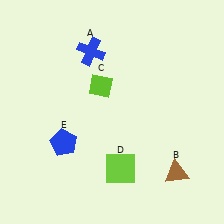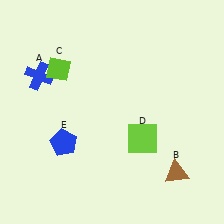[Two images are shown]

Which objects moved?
The objects that moved are: the blue cross (A), the lime diamond (C), the lime square (D).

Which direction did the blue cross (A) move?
The blue cross (A) moved left.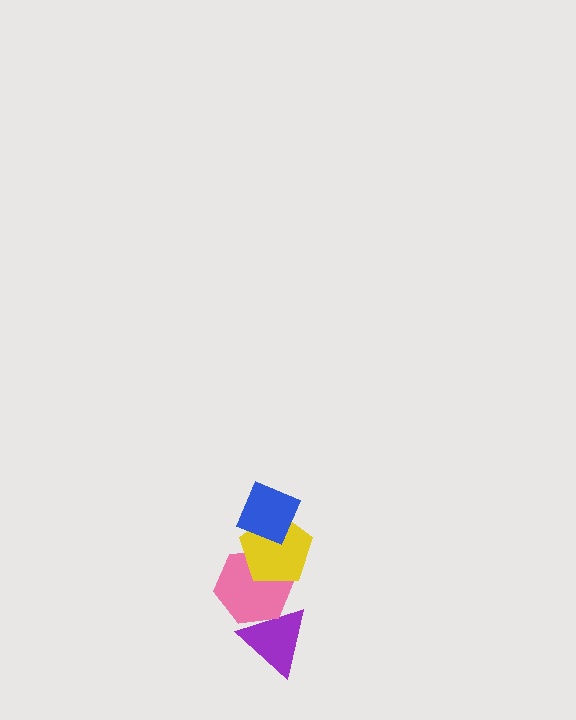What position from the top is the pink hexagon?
The pink hexagon is 3rd from the top.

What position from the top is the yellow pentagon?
The yellow pentagon is 2nd from the top.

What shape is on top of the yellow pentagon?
The blue diamond is on top of the yellow pentagon.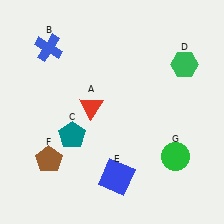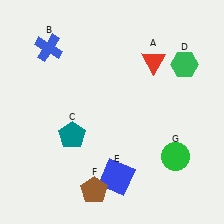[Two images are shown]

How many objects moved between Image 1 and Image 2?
2 objects moved between the two images.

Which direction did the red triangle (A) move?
The red triangle (A) moved right.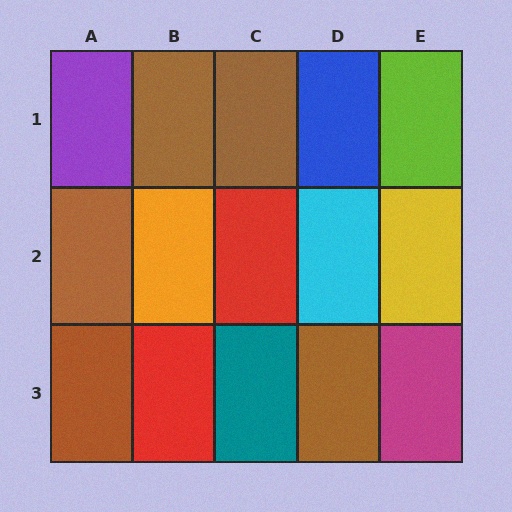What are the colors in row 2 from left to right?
Brown, orange, red, cyan, yellow.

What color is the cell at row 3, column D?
Brown.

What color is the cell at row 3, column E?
Magenta.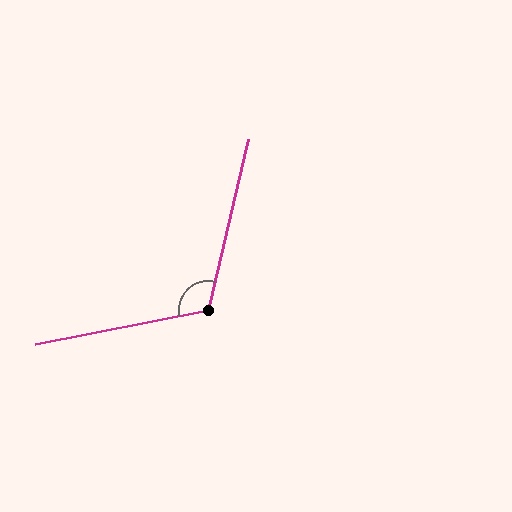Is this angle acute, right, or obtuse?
It is obtuse.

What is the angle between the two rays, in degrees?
Approximately 114 degrees.